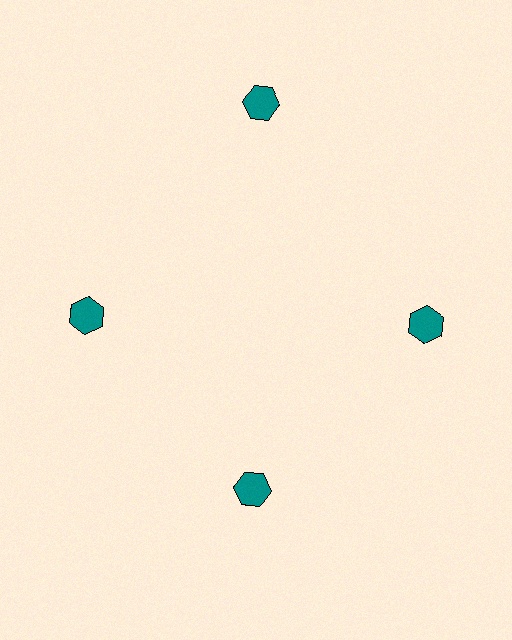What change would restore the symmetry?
The symmetry would be restored by moving it inward, back onto the ring so that all 4 hexagons sit at equal angles and equal distance from the center.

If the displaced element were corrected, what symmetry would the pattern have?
It would have 4-fold rotational symmetry — the pattern would map onto itself every 90 degrees.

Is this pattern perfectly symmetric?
No. The 4 teal hexagons are arranged in a ring, but one element near the 12 o'clock position is pushed outward from the center, breaking the 4-fold rotational symmetry.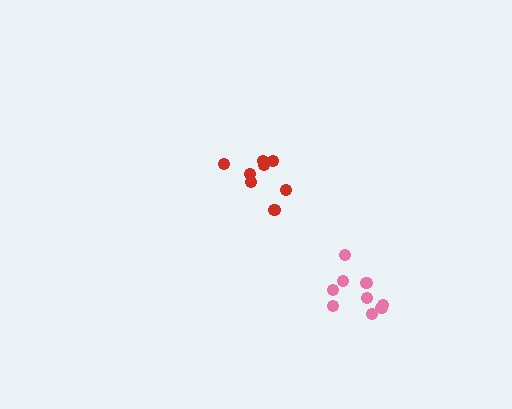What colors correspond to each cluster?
The clusters are colored: red, pink.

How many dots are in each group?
Group 1: 8 dots, Group 2: 9 dots (17 total).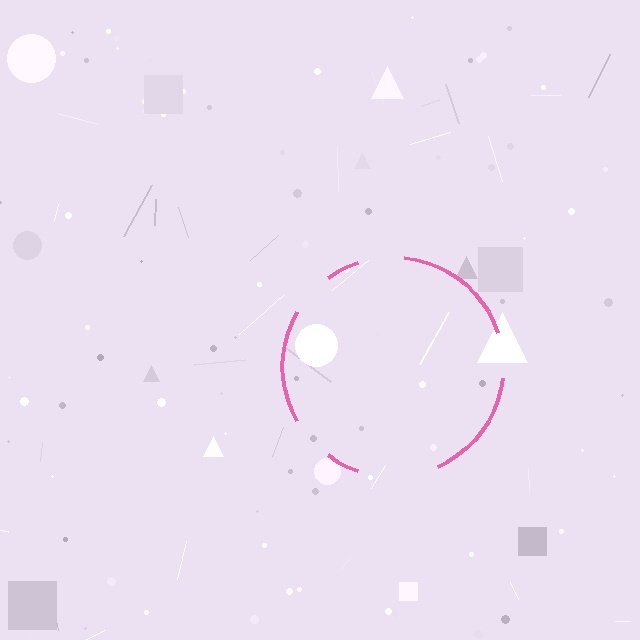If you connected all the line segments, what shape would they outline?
They would outline a circle.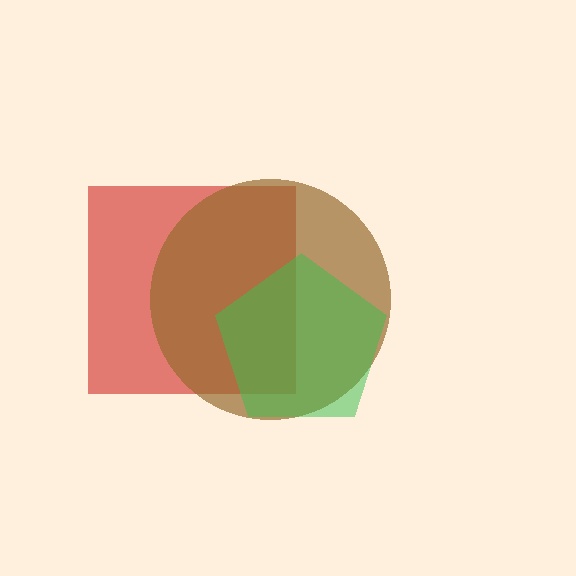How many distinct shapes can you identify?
There are 3 distinct shapes: a red square, a brown circle, a green pentagon.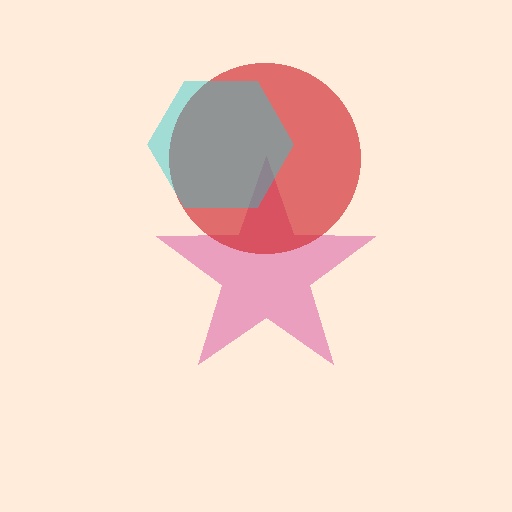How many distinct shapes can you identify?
There are 3 distinct shapes: a pink star, a red circle, a cyan hexagon.